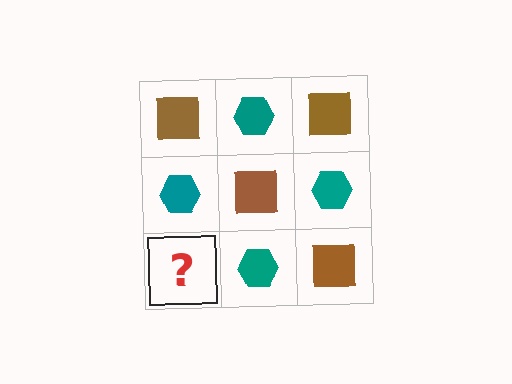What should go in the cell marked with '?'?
The missing cell should contain a brown square.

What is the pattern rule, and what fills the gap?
The rule is that it alternates brown square and teal hexagon in a checkerboard pattern. The gap should be filled with a brown square.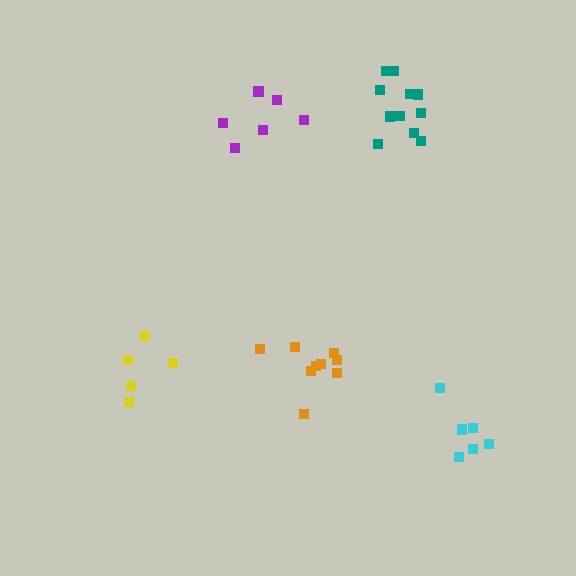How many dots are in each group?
Group 1: 9 dots, Group 2: 6 dots, Group 3: 5 dots, Group 4: 11 dots, Group 5: 6 dots (37 total).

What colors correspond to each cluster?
The clusters are colored: orange, purple, yellow, teal, cyan.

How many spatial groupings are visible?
There are 5 spatial groupings.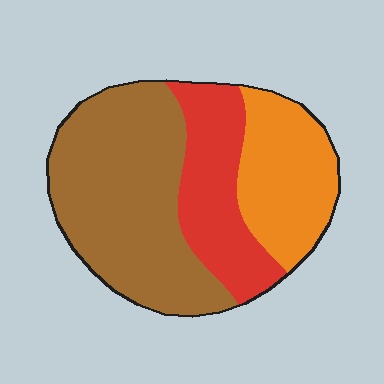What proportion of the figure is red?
Red takes up about one quarter (1/4) of the figure.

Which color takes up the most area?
Brown, at roughly 50%.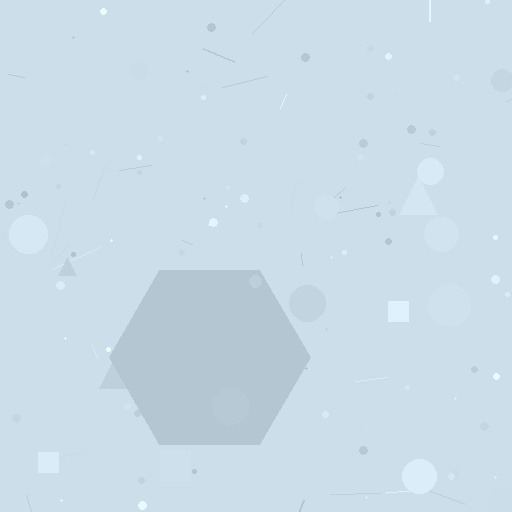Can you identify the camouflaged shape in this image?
The camouflaged shape is a hexagon.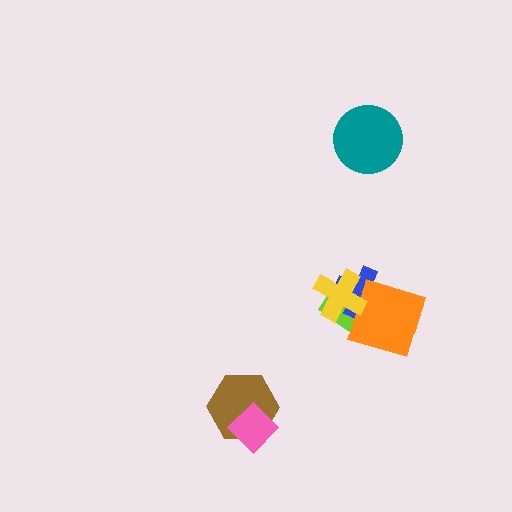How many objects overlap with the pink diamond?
1 object overlaps with the pink diamond.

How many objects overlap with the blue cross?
3 objects overlap with the blue cross.